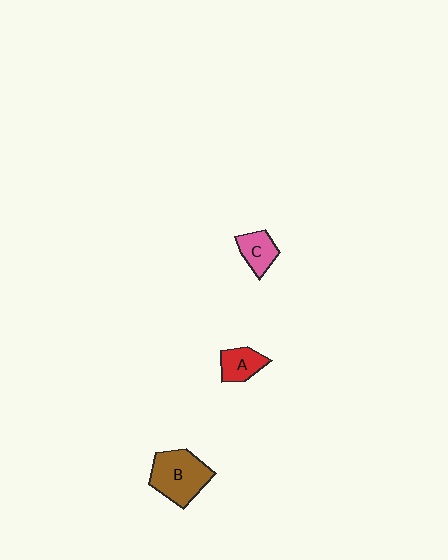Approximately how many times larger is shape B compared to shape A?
Approximately 1.9 times.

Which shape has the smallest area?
Shape C (pink).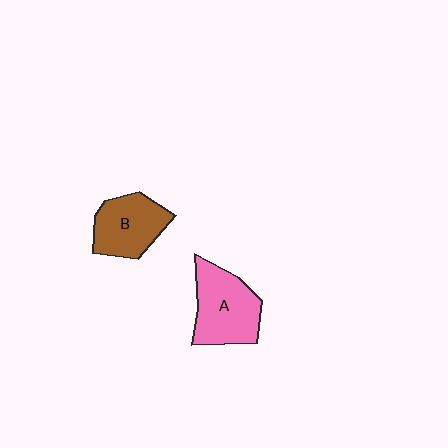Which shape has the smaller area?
Shape B (brown).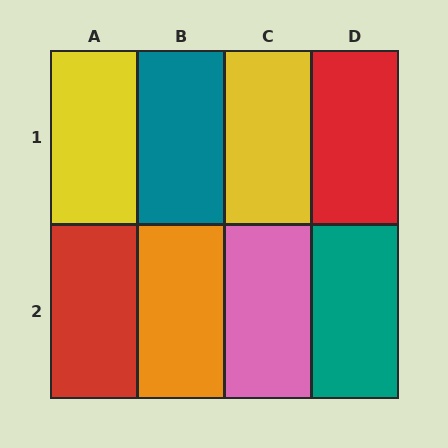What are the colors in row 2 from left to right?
Red, orange, pink, teal.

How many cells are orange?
1 cell is orange.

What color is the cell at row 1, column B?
Teal.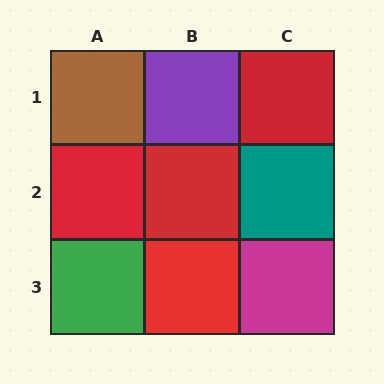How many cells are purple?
1 cell is purple.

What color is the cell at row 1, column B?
Purple.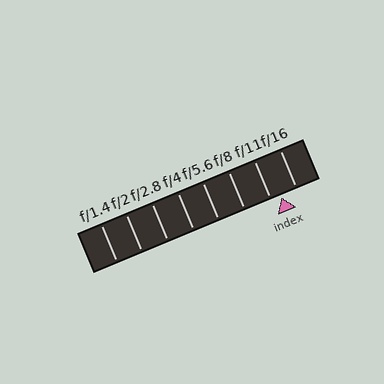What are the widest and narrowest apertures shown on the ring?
The widest aperture shown is f/1.4 and the narrowest is f/16.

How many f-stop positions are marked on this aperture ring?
There are 8 f-stop positions marked.